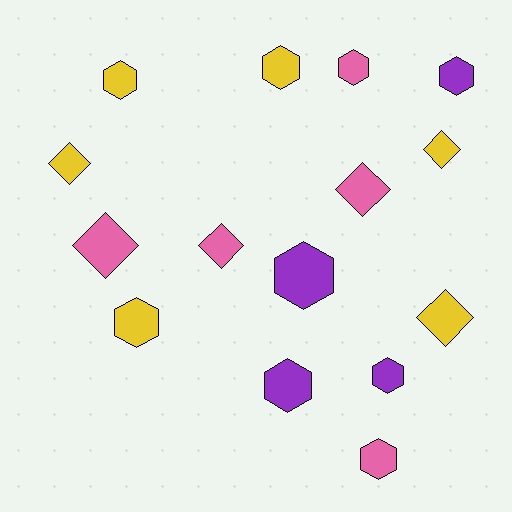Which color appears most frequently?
Yellow, with 6 objects.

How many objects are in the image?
There are 15 objects.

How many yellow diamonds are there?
There are 3 yellow diamonds.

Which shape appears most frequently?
Hexagon, with 9 objects.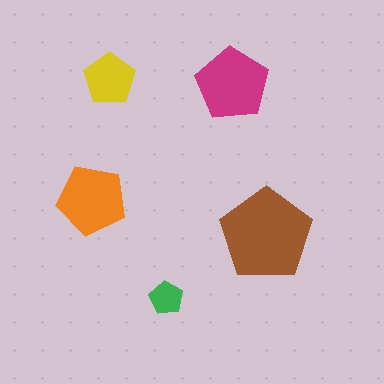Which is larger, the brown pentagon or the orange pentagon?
The brown one.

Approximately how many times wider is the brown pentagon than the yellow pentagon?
About 2 times wider.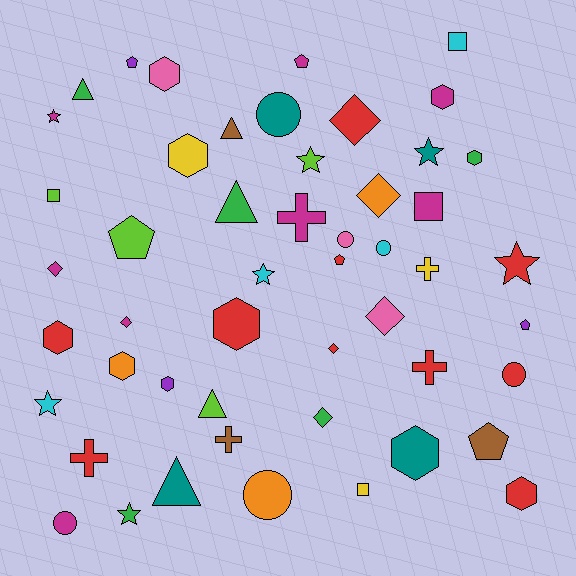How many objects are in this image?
There are 50 objects.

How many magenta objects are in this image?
There are 8 magenta objects.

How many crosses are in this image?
There are 5 crosses.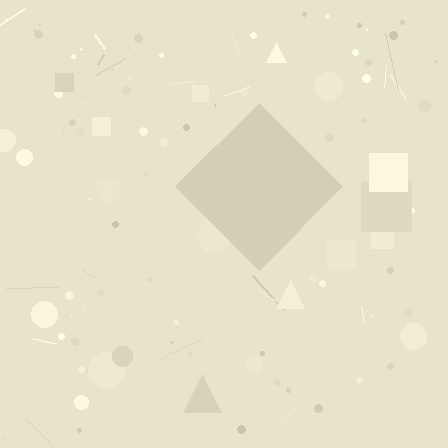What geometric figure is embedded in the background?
A diamond is embedded in the background.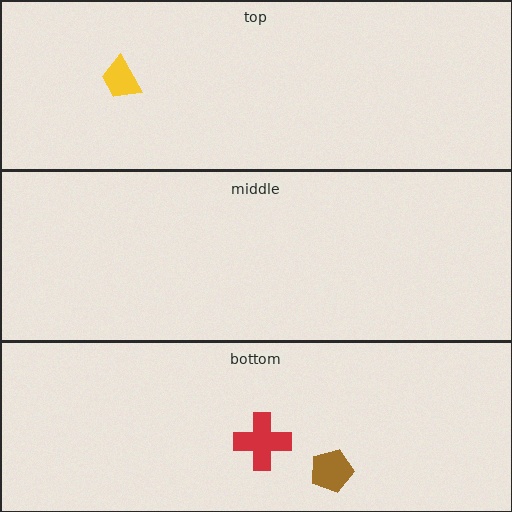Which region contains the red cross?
The bottom region.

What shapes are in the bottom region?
The red cross, the brown pentagon.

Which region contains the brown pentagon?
The bottom region.